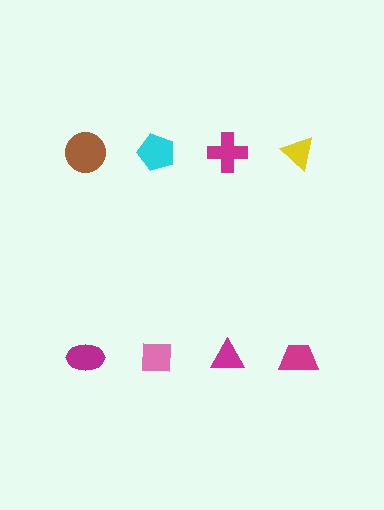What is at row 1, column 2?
A cyan pentagon.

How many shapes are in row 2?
4 shapes.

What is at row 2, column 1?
A magenta ellipse.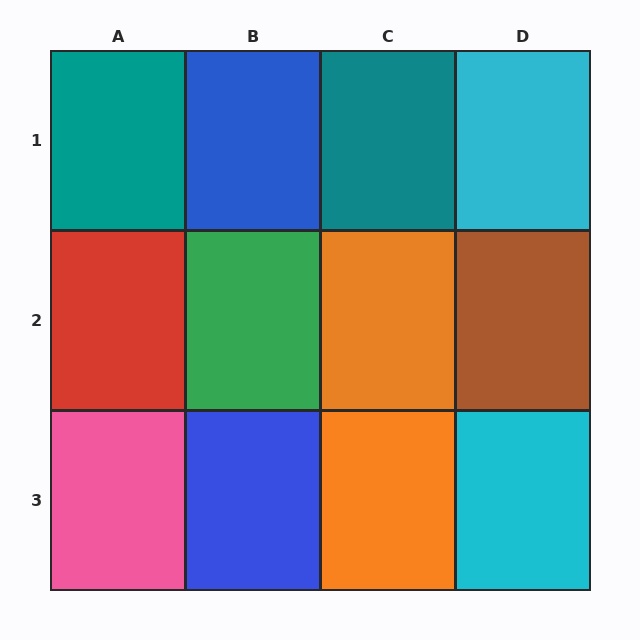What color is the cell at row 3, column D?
Cyan.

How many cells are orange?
2 cells are orange.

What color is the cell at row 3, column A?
Pink.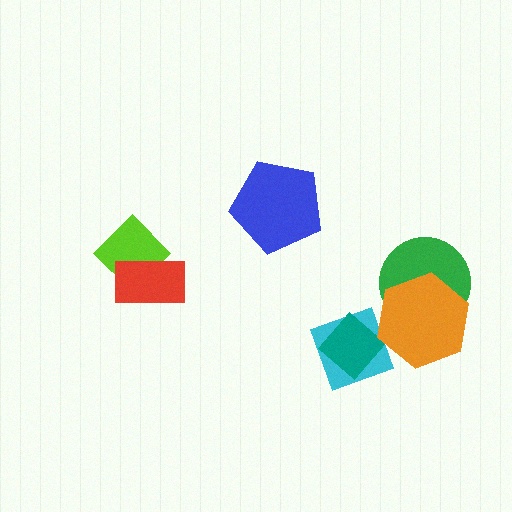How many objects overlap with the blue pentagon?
0 objects overlap with the blue pentagon.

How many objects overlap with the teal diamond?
1 object overlaps with the teal diamond.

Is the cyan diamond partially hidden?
Yes, it is partially covered by another shape.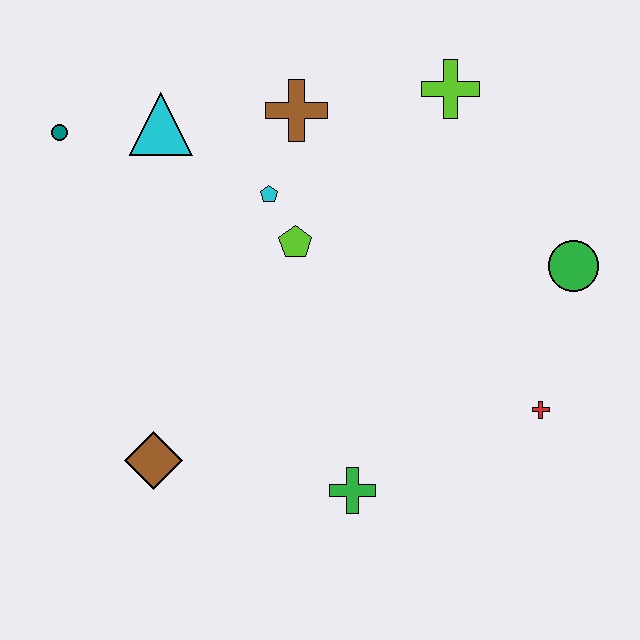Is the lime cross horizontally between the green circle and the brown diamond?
Yes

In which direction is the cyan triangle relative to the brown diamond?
The cyan triangle is above the brown diamond.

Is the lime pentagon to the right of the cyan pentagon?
Yes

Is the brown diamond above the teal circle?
No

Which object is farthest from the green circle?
The teal circle is farthest from the green circle.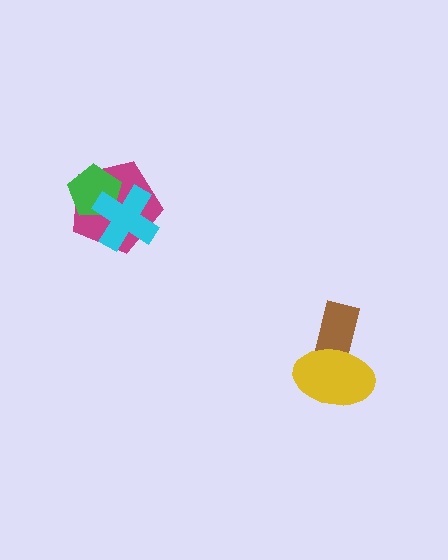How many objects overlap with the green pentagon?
2 objects overlap with the green pentagon.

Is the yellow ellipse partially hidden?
No, no other shape covers it.